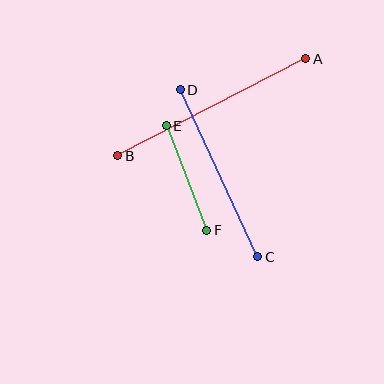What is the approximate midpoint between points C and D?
The midpoint is at approximately (219, 173) pixels.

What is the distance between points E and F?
The distance is approximately 112 pixels.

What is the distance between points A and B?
The distance is approximately 212 pixels.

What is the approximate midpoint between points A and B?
The midpoint is at approximately (212, 107) pixels.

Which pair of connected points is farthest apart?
Points A and B are farthest apart.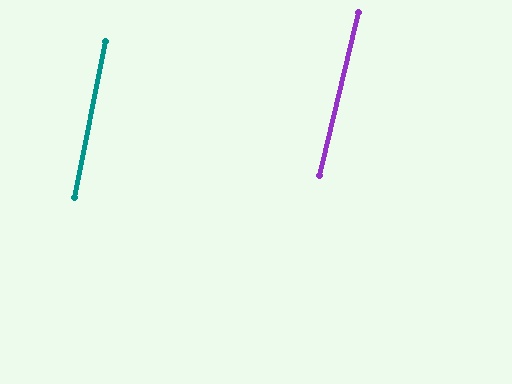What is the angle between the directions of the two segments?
Approximately 2 degrees.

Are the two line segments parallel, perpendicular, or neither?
Parallel — their directions differ by only 2.0°.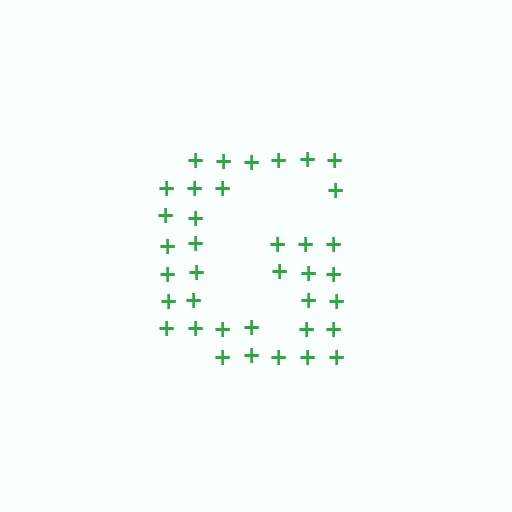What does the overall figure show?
The overall figure shows the letter G.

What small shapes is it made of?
It is made of small plus signs.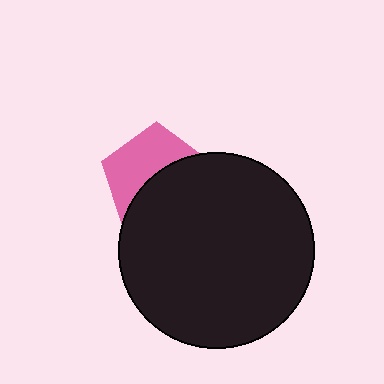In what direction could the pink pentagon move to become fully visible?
The pink pentagon could move up. That would shift it out from behind the black circle entirely.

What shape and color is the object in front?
The object in front is a black circle.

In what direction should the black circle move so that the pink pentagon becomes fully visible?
The black circle should move down. That is the shortest direction to clear the overlap and leave the pink pentagon fully visible.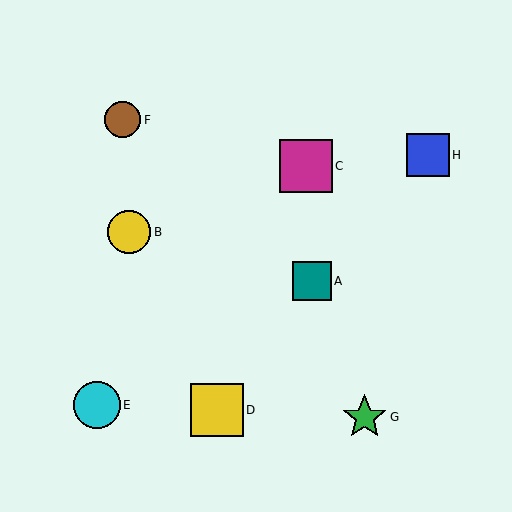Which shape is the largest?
The magenta square (labeled C) is the largest.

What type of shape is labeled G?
Shape G is a green star.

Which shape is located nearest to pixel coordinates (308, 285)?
The teal square (labeled A) at (312, 281) is nearest to that location.